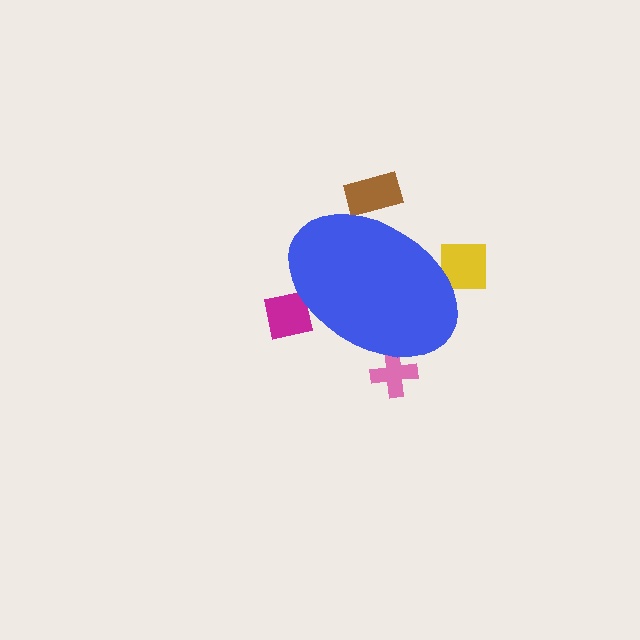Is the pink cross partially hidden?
Yes, the pink cross is partially hidden behind the blue ellipse.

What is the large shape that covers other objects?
A blue ellipse.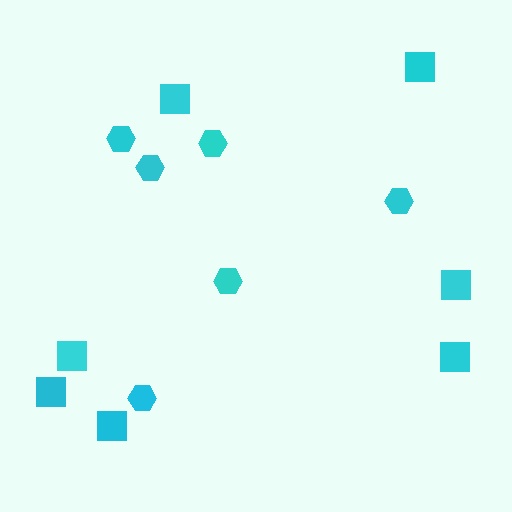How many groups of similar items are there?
There are 2 groups: one group of hexagons (6) and one group of squares (7).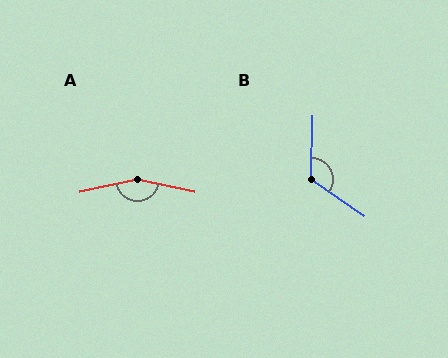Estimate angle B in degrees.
Approximately 123 degrees.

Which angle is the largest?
A, at approximately 155 degrees.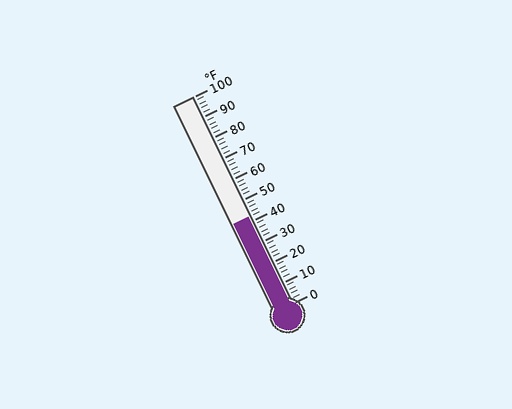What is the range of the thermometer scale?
The thermometer scale ranges from 0°F to 100°F.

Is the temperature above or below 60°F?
The temperature is below 60°F.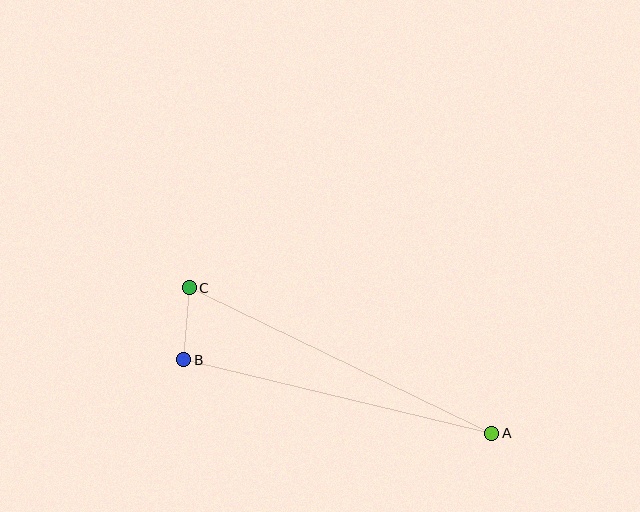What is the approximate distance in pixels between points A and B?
The distance between A and B is approximately 317 pixels.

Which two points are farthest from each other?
Points A and C are farthest from each other.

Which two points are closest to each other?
Points B and C are closest to each other.